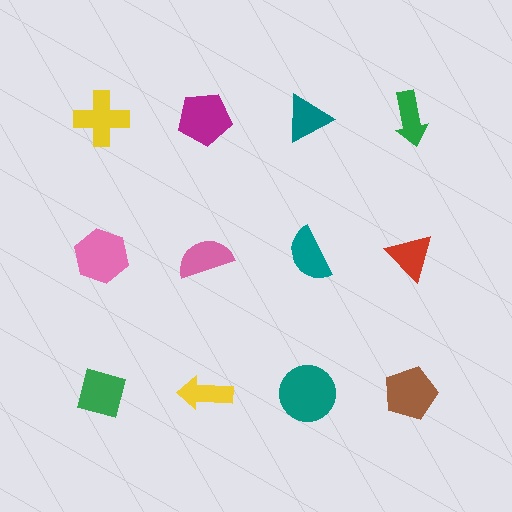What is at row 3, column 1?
A green square.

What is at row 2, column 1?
A pink hexagon.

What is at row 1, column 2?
A magenta pentagon.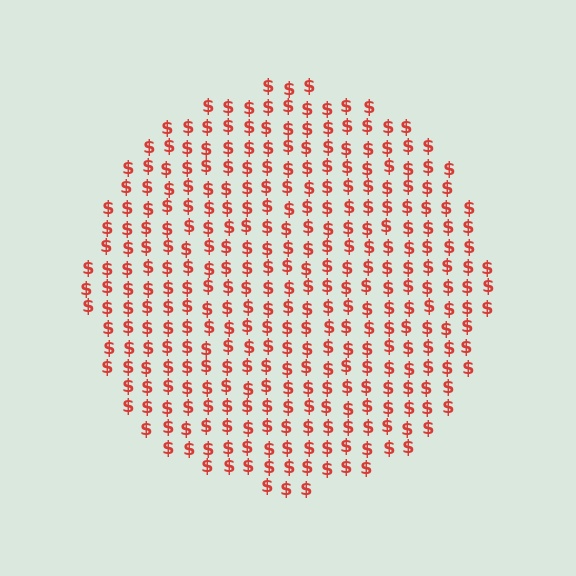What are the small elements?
The small elements are dollar signs.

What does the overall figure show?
The overall figure shows a circle.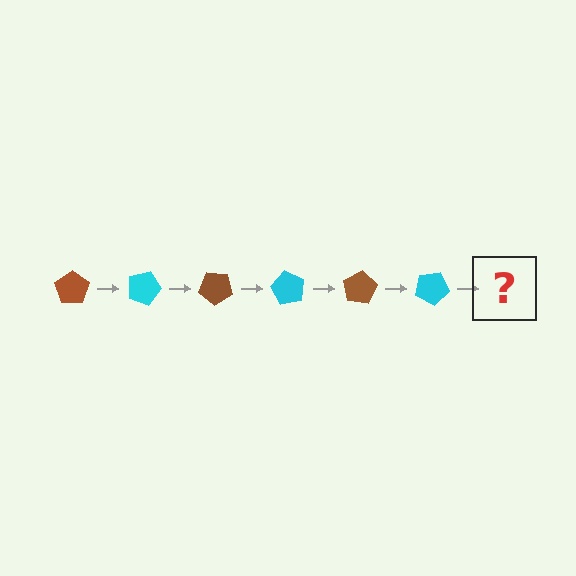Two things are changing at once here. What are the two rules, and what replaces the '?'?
The two rules are that it rotates 20 degrees each step and the color cycles through brown and cyan. The '?' should be a brown pentagon, rotated 120 degrees from the start.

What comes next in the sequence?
The next element should be a brown pentagon, rotated 120 degrees from the start.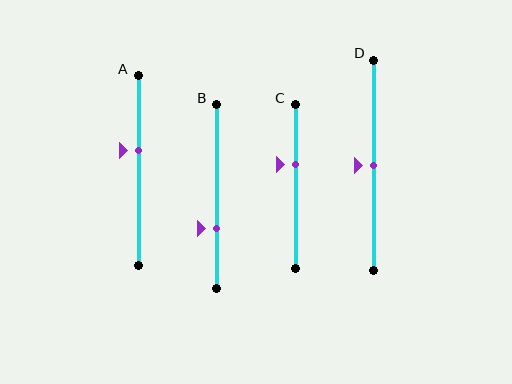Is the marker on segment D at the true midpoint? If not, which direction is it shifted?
Yes, the marker on segment D is at the true midpoint.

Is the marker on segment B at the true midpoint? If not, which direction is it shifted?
No, the marker on segment B is shifted downward by about 17% of the segment length.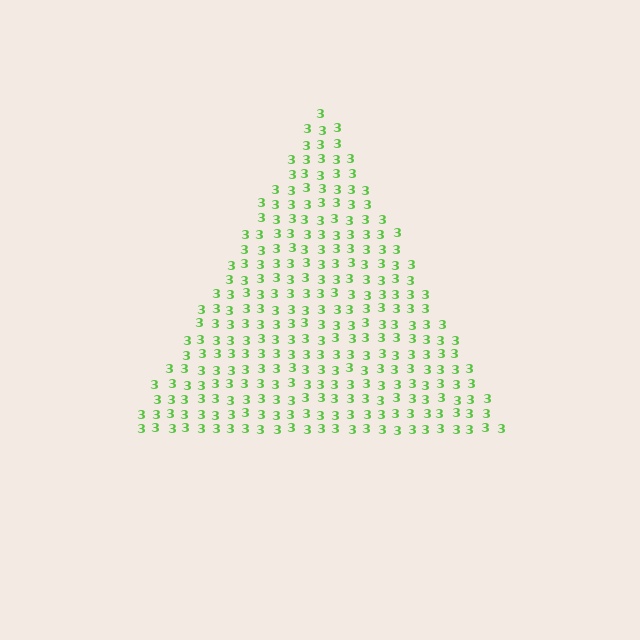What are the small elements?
The small elements are digit 3's.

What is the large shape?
The large shape is a triangle.